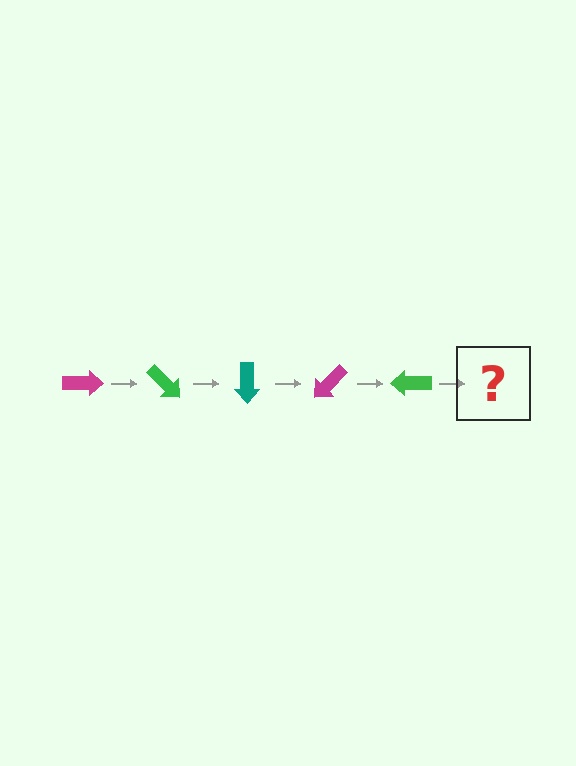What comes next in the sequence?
The next element should be a teal arrow, rotated 225 degrees from the start.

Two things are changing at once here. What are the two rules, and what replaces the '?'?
The two rules are that it rotates 45 degrees each step and the color cycles through magenta, green, and teal. The '?' should be a teal arrow, rotated 225 degrees from the start.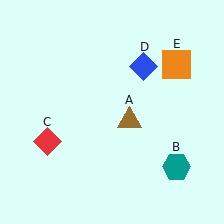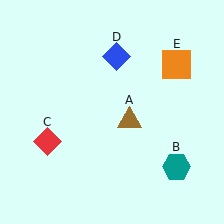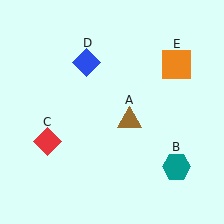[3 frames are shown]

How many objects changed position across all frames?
1 object changed position: blue diamond (object D).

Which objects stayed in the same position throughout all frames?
Brown triangle (object A) and teal hexagon (object B) and red diamond (object C) and orange square (object E) remained stationary.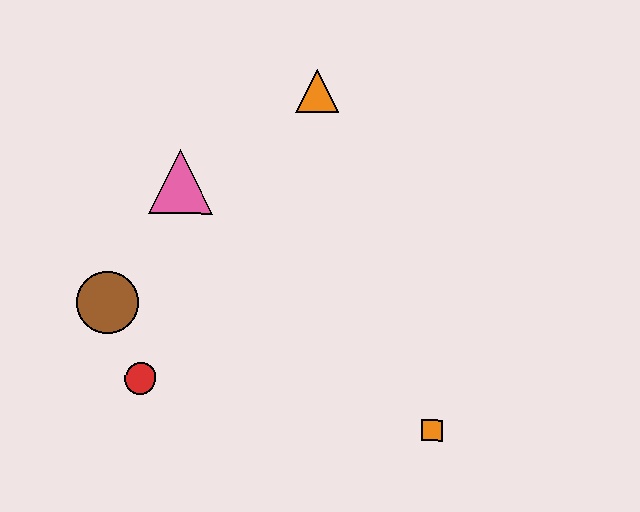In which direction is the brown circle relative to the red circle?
The brown circle is above the red circle.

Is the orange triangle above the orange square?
Yes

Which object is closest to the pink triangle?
The brown circle is closest to the pink triangle.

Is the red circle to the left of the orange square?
Yes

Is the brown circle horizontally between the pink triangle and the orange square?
No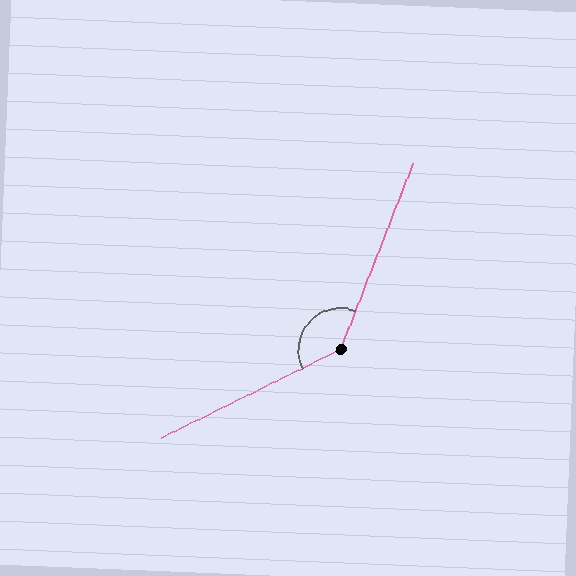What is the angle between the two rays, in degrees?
Approximately 138 degrees.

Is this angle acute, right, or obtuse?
It is obtuse.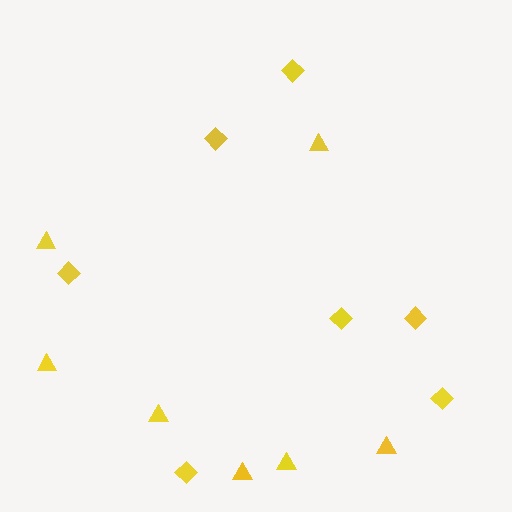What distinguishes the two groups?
There are 2 groups: one group of triangles (7) and one group of diamonds (7).